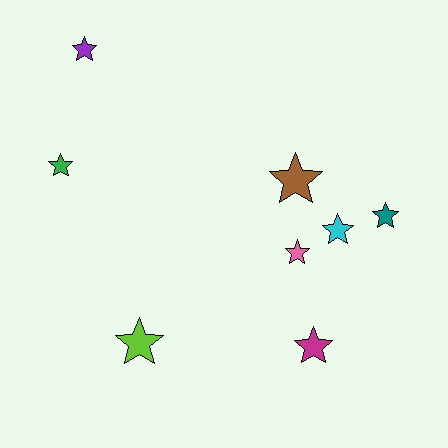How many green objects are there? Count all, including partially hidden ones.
There is 1 green object.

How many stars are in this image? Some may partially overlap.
There are 8 stars.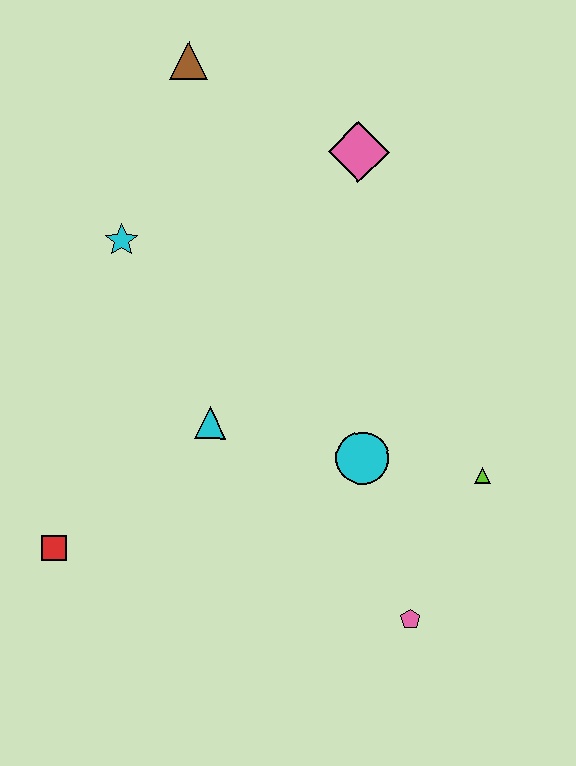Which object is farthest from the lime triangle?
The brown triangle is farthest from the lime triangle.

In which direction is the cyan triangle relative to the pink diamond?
The cyan triangle is below the pink diamond.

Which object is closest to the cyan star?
The brown triangle is closest to the cyan star.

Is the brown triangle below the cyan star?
No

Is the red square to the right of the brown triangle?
No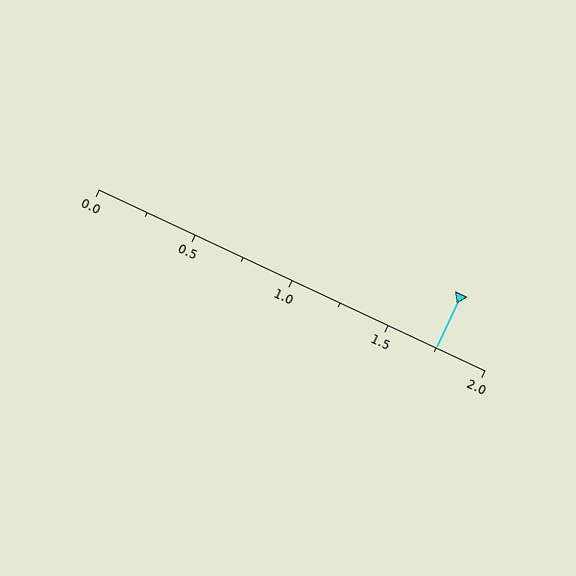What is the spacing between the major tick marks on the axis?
The major ticks are spaced 0.5 apart.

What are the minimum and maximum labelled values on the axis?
The axis runs from 0.0 to 2.0.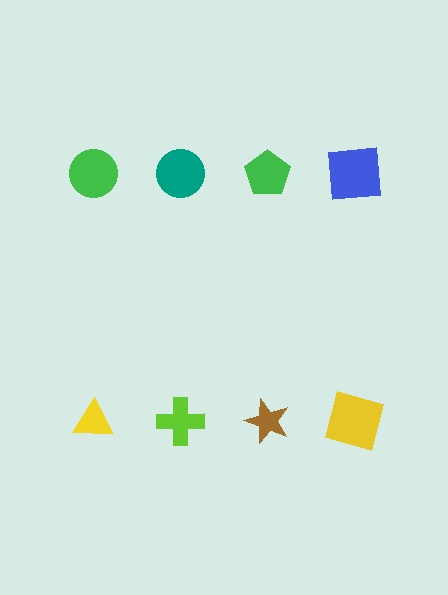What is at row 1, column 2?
A teal circle.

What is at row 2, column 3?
A brown star.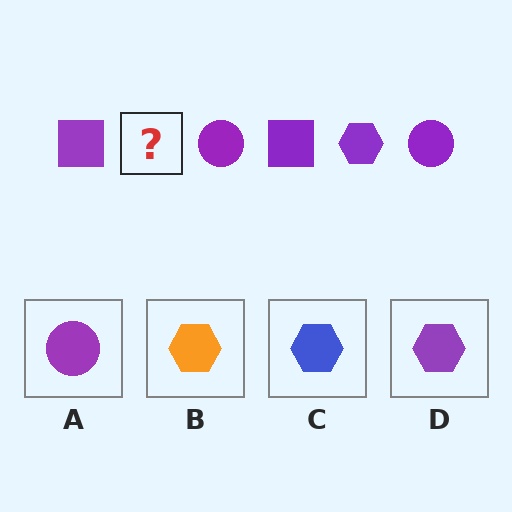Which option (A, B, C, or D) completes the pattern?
D.